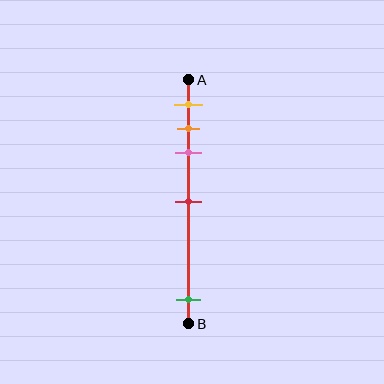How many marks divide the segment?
There are 5 marks dividing the segment.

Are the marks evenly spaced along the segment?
No, the marks are not evenly spaced.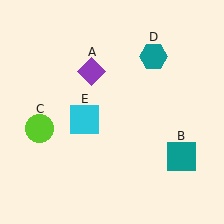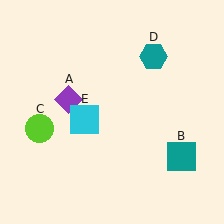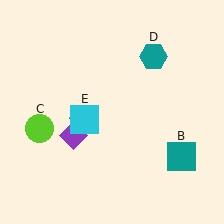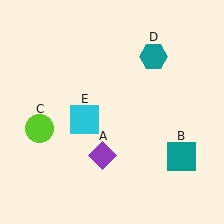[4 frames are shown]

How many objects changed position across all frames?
1 object changed position: purple diamond (object A).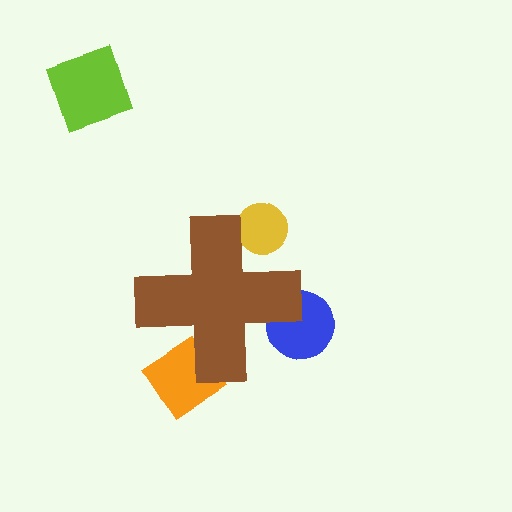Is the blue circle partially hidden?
Yes, the blue circle is partially hidden behind the brown cross.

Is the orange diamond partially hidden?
Yes, the orange diamond is partially hidden behind the brown cross.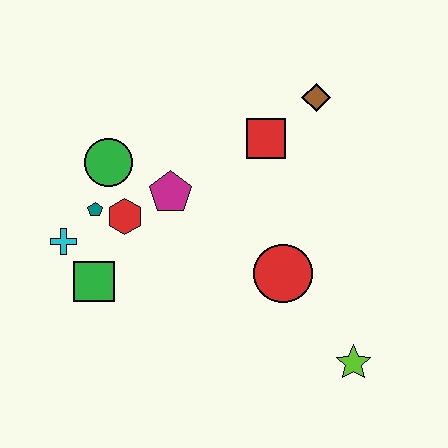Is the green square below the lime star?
No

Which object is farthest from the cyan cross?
The lime star is farthest from the cyan cross.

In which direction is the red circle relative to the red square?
The red circle is below the red square.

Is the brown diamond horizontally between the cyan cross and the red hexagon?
No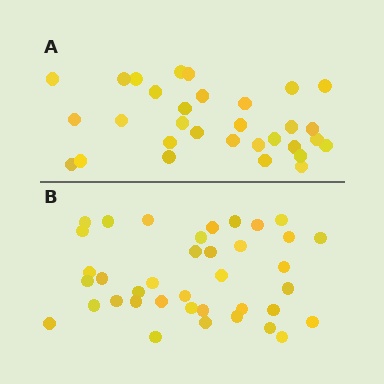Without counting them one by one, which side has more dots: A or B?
Region B (the bottom region) has more dots.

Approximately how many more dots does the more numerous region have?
Region B has roughly 8 or so more dots than region A.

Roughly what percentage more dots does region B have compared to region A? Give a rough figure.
About 25% more.